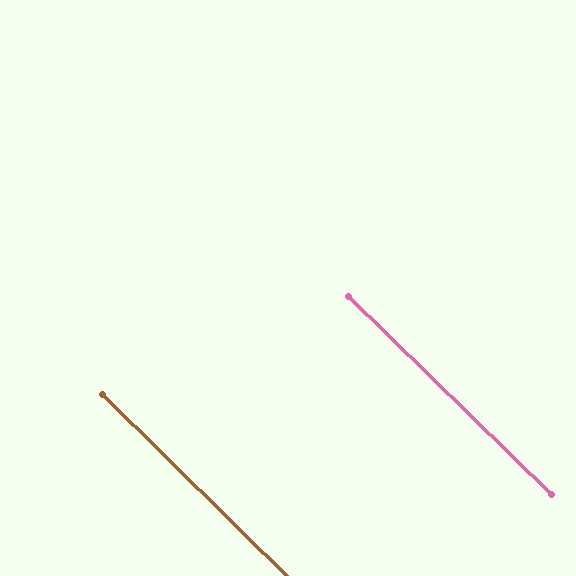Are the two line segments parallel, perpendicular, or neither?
Parallel — their directions differ by only 0.4°.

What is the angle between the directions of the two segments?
Approximately 0 degrees.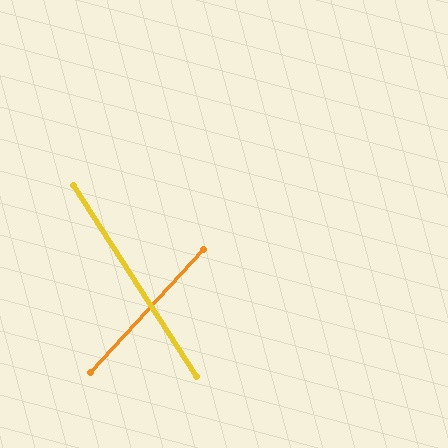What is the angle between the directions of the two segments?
Approximately 75 degrees.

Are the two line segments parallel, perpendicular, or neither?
Neither parallel nor perpendicular — they differ by about 75°.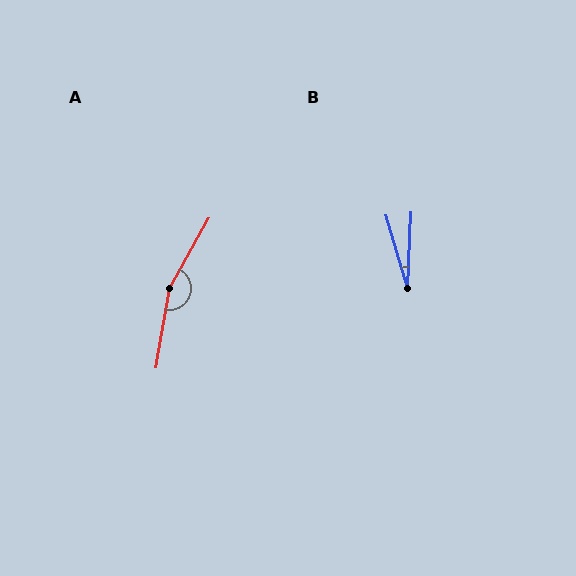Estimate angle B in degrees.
Approximately 19 degrees.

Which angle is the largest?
A, at approximately 161 degrees.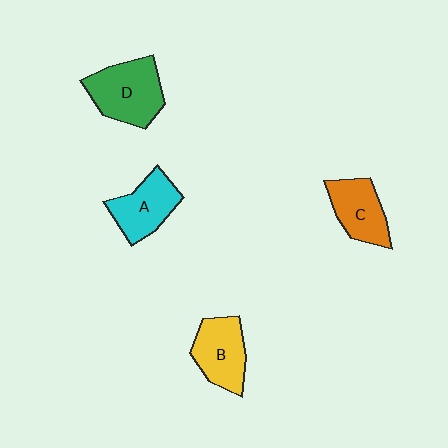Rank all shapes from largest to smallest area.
From largest to smallest: D (green), B (yellow), A (cyan), C (orange).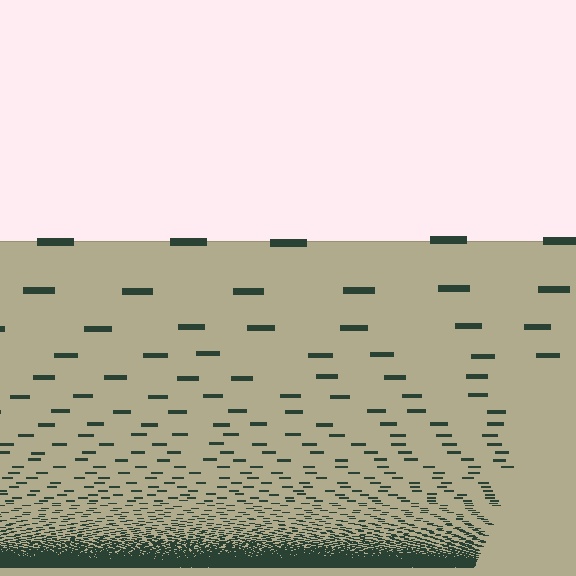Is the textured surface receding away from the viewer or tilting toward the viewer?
The surface appears to tilt toward the viewer. Texture elements get larger and sparser toward the top.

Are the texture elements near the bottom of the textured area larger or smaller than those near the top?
Smaller. The gradient is inverted — elements near the bottom are smaller and denser.